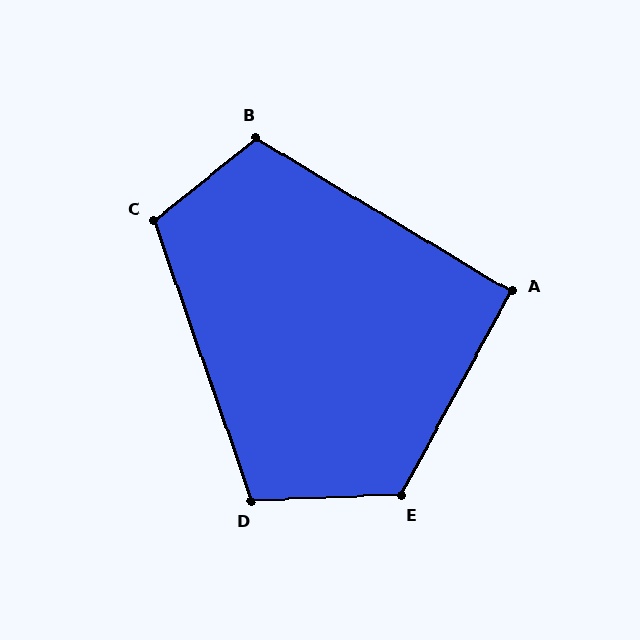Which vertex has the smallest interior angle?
A, at approximately 93 degrees.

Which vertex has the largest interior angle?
E, at approximately 120 degrees.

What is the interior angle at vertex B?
Approximately 110 degrees (obtuse).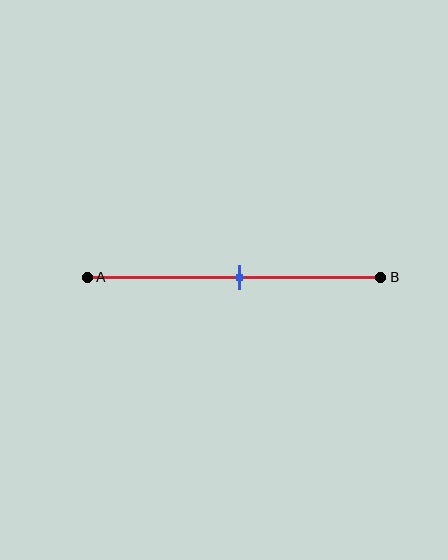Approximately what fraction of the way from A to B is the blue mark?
The blue mark is approximately 50% of the way from A to B.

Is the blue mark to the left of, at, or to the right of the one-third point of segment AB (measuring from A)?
The blue mark is to the right of the one-third point of segment AB.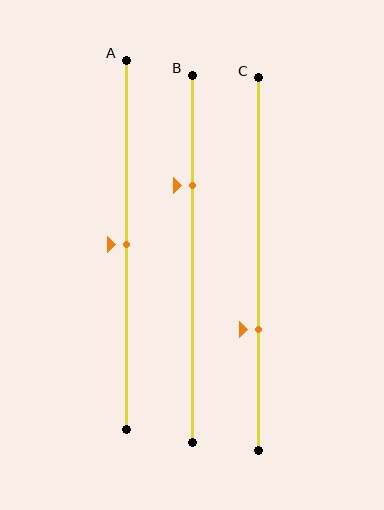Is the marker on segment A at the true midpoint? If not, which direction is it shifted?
Yes, the marker on segment A is at the true midpoint.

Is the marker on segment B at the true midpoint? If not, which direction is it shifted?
No, the marker on segment B is shifted upward by about 20% of the segment length.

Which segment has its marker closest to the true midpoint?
Segment A has its marker closest to the true midpoint.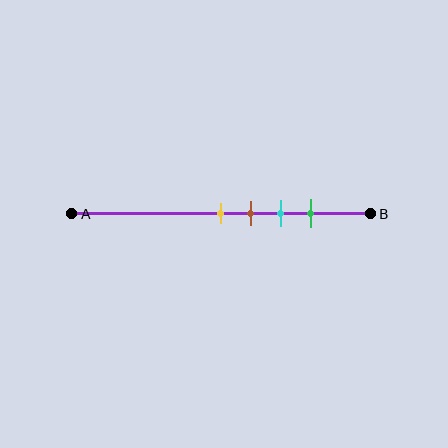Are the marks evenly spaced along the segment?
Yes, the marks are approximately evenly spaced.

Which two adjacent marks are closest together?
The yellow and brown marks are the closest adjacent pair.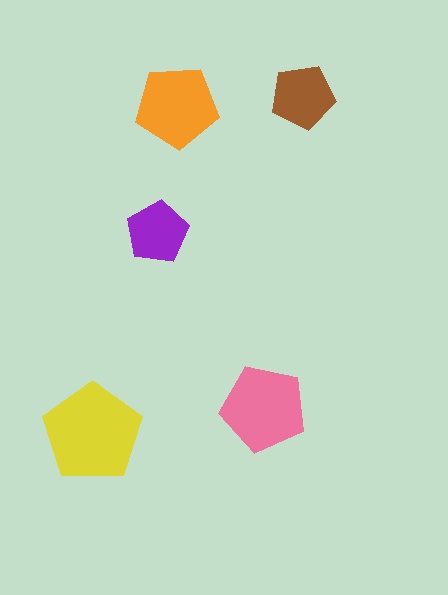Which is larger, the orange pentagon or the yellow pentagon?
The yellow one.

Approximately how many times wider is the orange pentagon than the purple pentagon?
About 1.5 times wider.